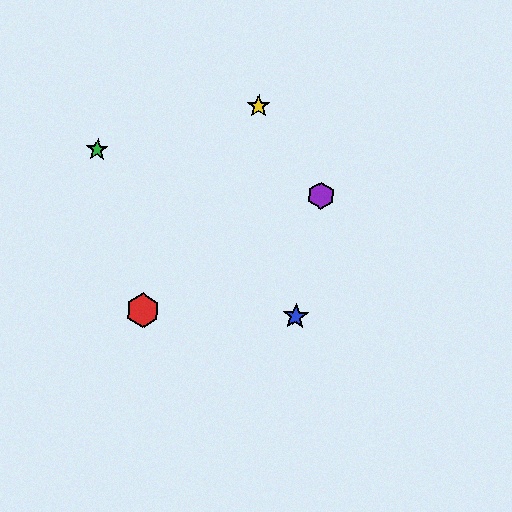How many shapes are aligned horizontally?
2 shapes (the red hexagon, the blue star) are aligned horizontally.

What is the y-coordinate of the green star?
The green star is at y≈150.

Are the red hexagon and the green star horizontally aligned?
No, the red hexagon is at y≈310 and the green star is at y≈150.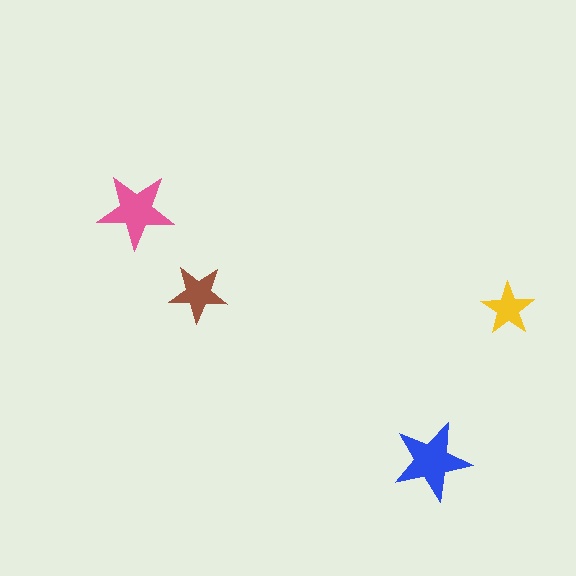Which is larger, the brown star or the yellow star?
The brown one.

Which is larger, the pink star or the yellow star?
The pink one.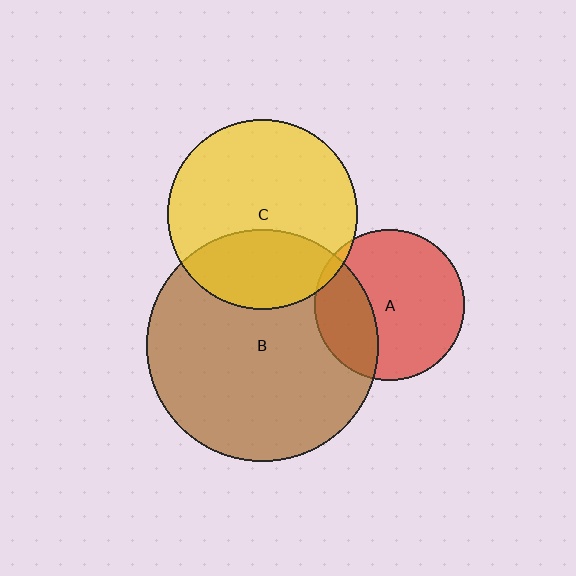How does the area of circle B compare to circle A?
Approximately 2.4 times.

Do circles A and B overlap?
Yes.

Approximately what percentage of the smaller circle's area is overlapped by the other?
Approximately 30%.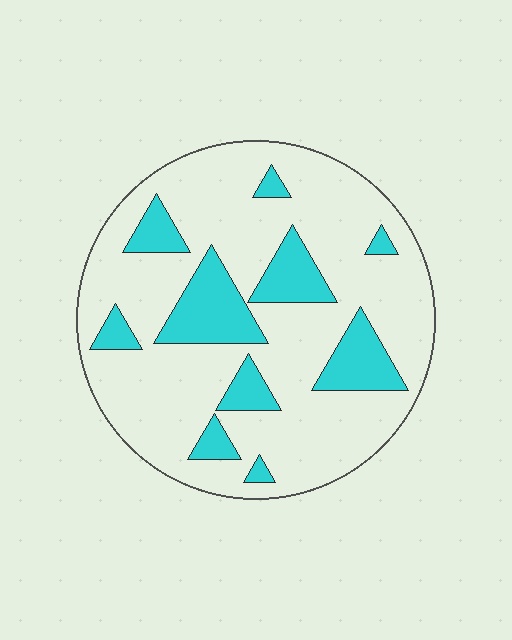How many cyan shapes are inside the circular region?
10.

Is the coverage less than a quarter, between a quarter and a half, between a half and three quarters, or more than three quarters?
Less than a quarter.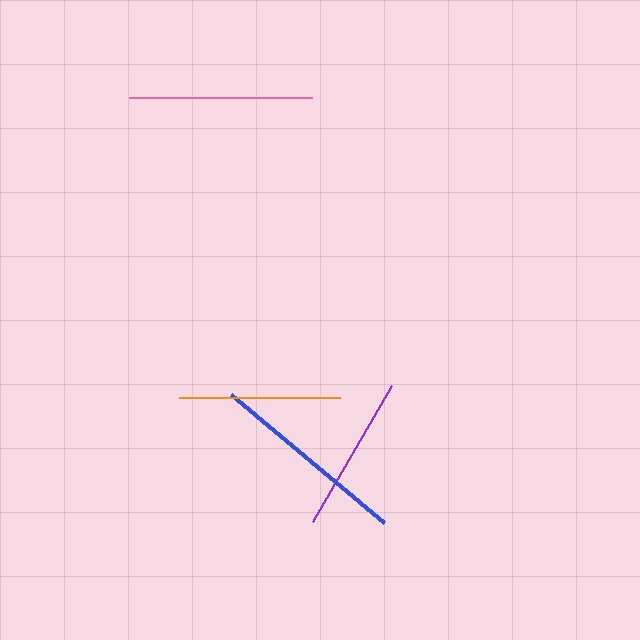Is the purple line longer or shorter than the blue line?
The blue line is longer than the purple line.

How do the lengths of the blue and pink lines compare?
The blue and pink lines are approximately the same length.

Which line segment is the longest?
The blue line is the longest at approximately 199 pixels.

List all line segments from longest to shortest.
From longest to shortest: blue, pink, orange, purple.